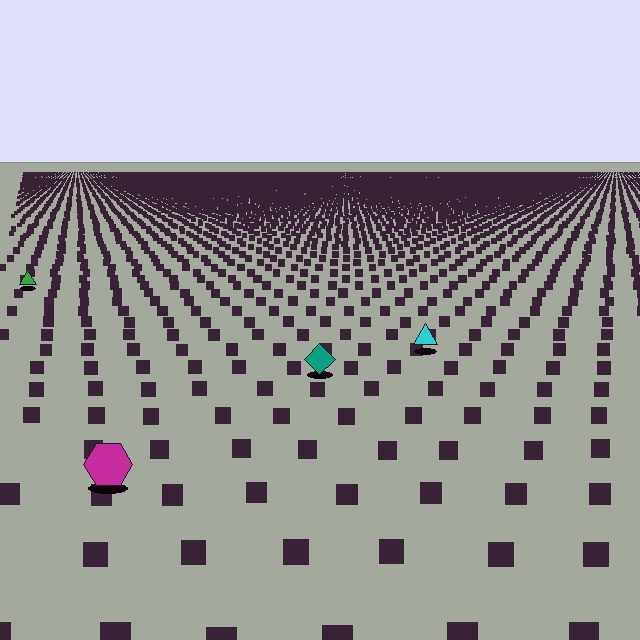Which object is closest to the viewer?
The magenta hexagon is closest. The texture marks near it are larger and more spread out.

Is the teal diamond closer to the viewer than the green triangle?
Yes. The teal diamond is closer — you can tell from the texture gradient: the ground texture is coarser near it.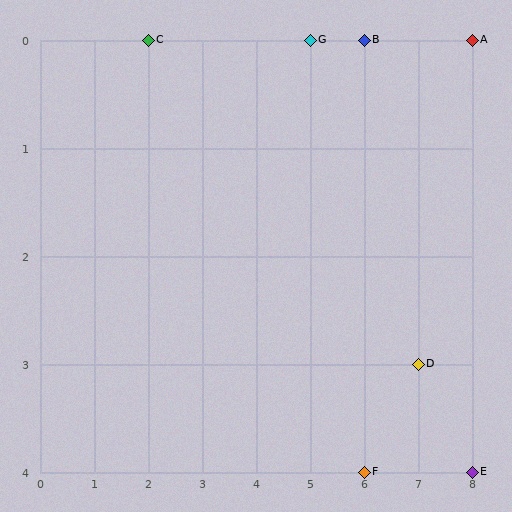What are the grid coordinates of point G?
Point G is at grid coordinates (5, 0).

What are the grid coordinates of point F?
Point F is at grid coordinates (6, 4).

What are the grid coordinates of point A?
Point A is at grid coordinates (8, 0).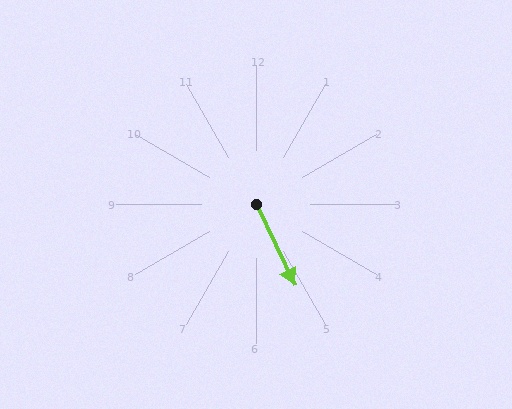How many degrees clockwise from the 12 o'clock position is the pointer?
Approximately 154 degrees.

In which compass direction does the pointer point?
Southeast.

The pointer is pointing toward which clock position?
Roughly 5 o'clock.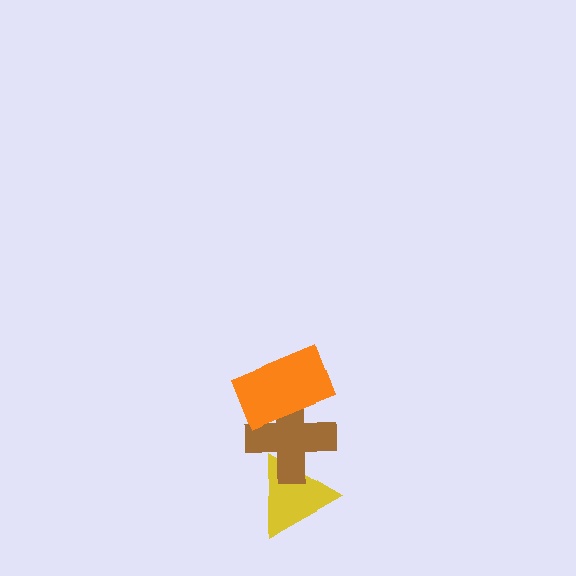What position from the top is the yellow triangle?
The yellow triangle is 3rd from the top.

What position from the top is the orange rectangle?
The orange rectangle is 1st from the top.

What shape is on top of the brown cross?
The orange rectangle is on top of the brown cross.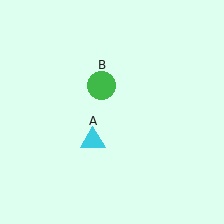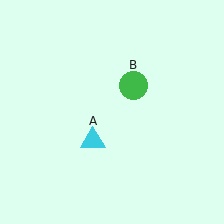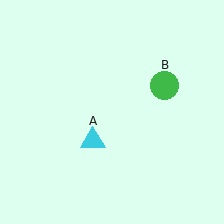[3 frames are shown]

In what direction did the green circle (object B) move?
The green circle (object B) moved right.